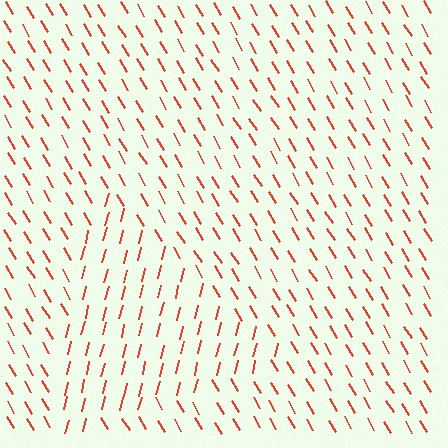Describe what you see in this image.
The image is filled with small red line segments. A triangle region in the image has lines oriented differently from the surrounding lines, creating a visible texture boundary.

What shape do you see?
I see a triangle.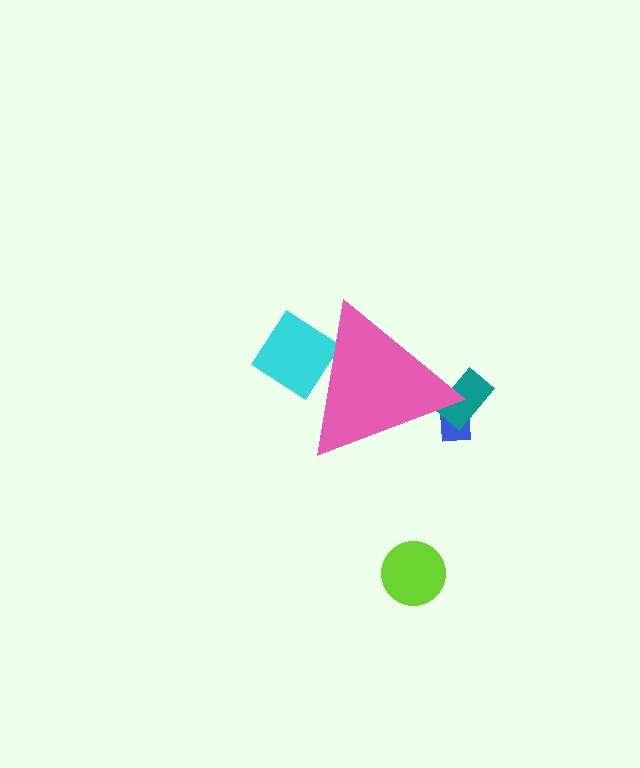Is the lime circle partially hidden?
No, the lime circle is fully visible.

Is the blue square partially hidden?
Yes, the blue square is partially hidden behind the pink triangle.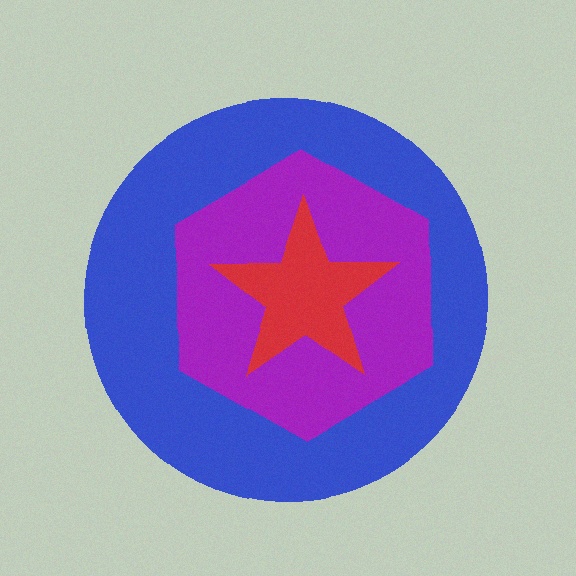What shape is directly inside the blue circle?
The purple hexagon.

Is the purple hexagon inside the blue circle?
Yes.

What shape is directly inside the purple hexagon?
The red star.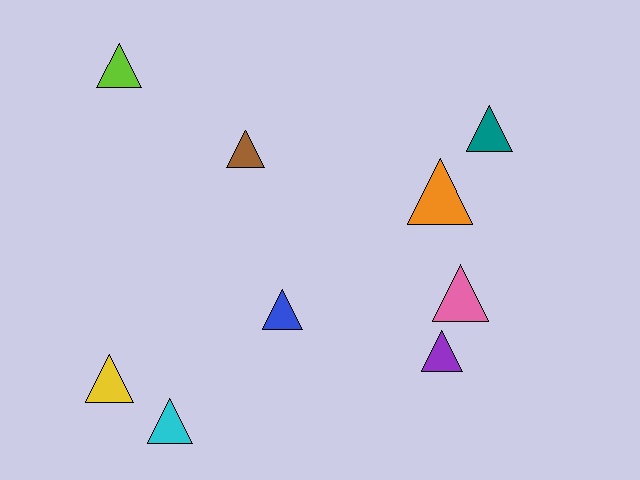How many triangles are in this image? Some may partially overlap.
There are 9 triangles.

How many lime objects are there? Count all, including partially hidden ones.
There is 1 lime object.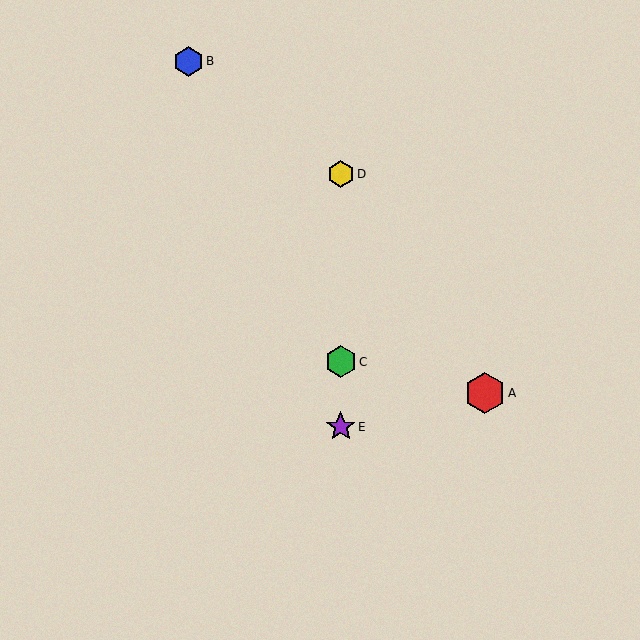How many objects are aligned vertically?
3 objects (C, D, E) are aligned vertically.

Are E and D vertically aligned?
Yes, both are at x≈341.